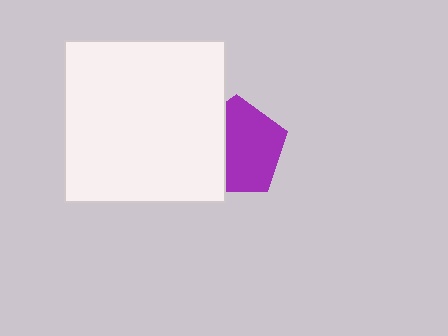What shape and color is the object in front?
The object in front is a white square.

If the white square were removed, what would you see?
You would see the complete purple pentagon.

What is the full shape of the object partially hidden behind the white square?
The partially hidden object is a purple pentagon.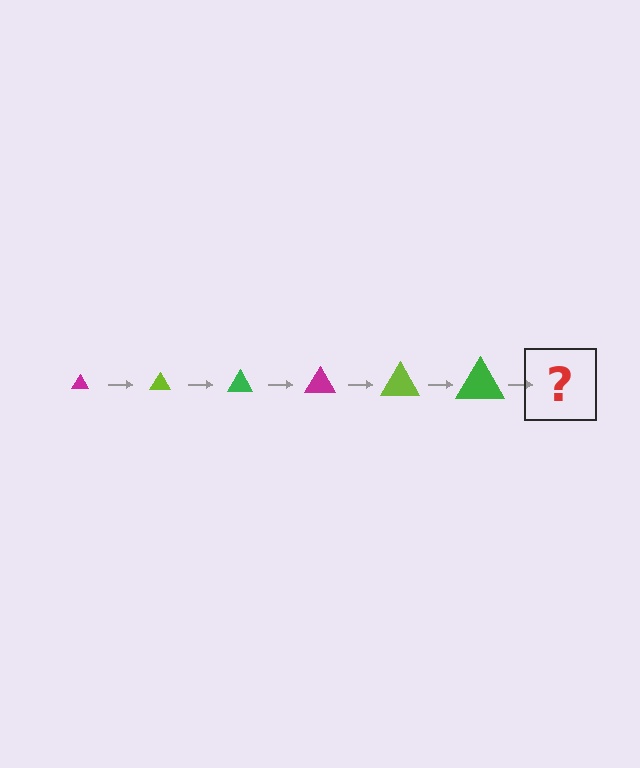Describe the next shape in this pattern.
It should be a magenta triangle, larger than the previous one.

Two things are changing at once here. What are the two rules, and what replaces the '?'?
The two rules are that the triangle grows larger each step and the color cycles through magenta, lime, and green. The '?' should be a magenta triangle, larger than the previous one.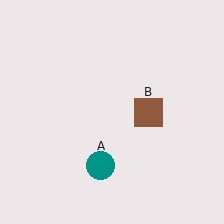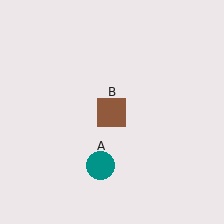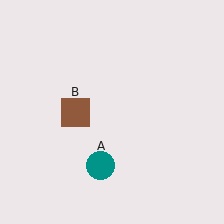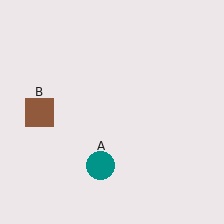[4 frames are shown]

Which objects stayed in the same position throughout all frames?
Teal circle (object A) remained stationary.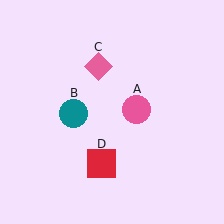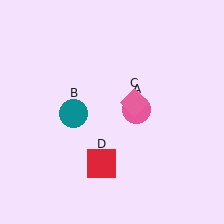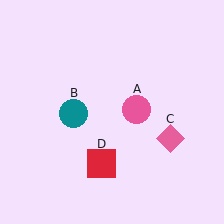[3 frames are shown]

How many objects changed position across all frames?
1 object changed position: pink diamond (object C).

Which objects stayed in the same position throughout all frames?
Pink circle (object A) and teal circle (object B) and red square (object D) remained stationary.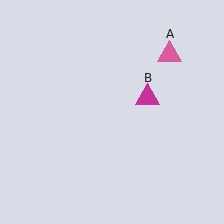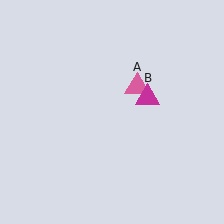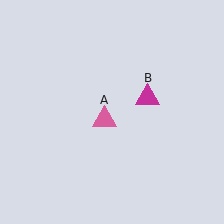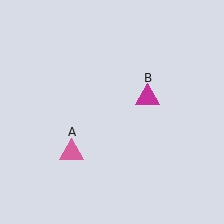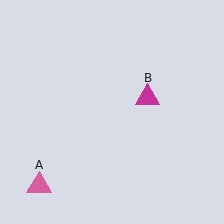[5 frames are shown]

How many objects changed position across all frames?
1 object changed position: pink triangle (object A).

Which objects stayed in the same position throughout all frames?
Magenta triangle (object B) remained stationary.